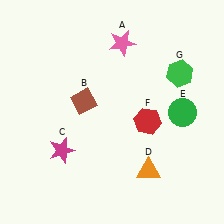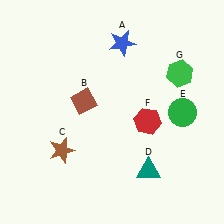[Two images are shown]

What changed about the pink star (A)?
In Image 1, A is pink. In Image 2, it changed to blue.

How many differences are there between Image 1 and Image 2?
There are 3 differences between the two images.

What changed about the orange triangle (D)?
In Image 1, D is orange. In Image 2, it changed to teal.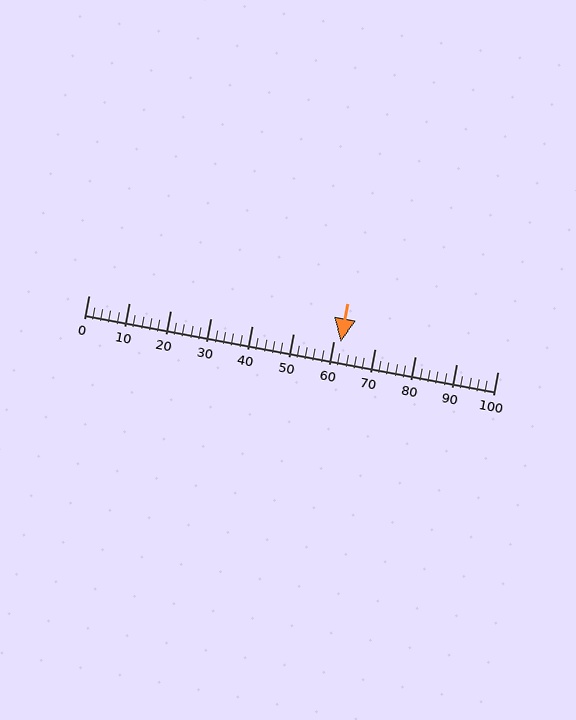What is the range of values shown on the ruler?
The ruler shows values from 0 to 100.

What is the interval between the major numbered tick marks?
The major tick marks are spaced 10 units apart.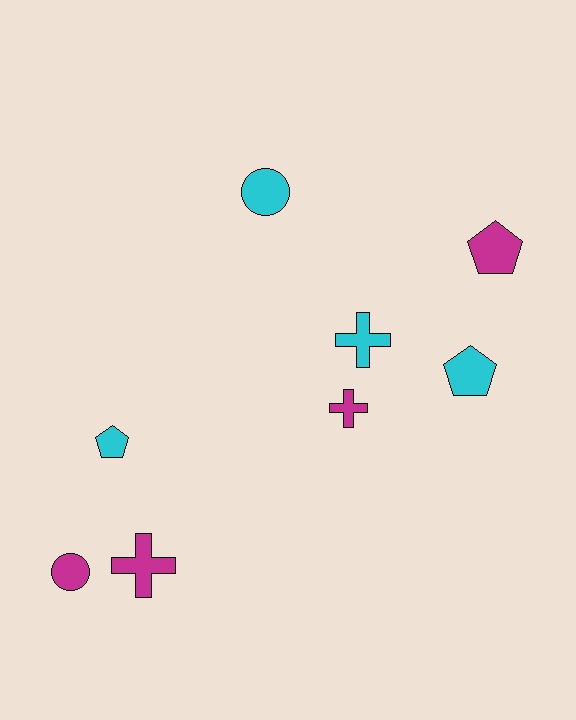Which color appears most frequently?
Cyan, with 4 objects.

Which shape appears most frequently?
Pentagon, with 3 objects.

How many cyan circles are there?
There is 1 cyan circle.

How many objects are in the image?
There are 8 objects.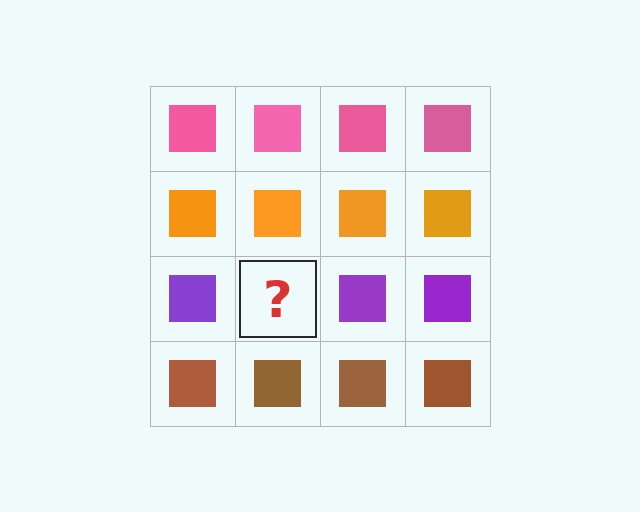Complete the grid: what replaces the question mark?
The question mark should be replaced with a purple square.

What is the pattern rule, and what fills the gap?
The rule is that each row has a consistent color. The gap should be filled with a purple square.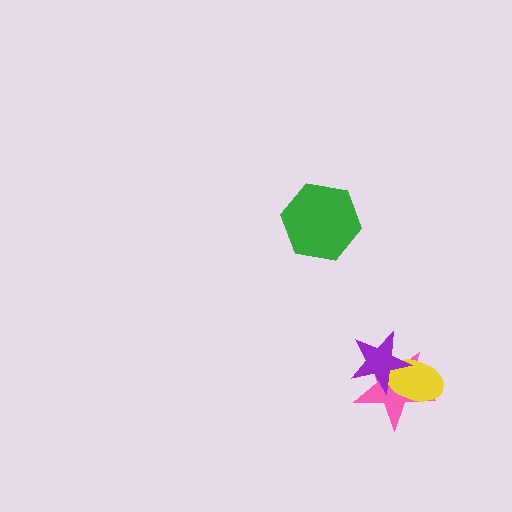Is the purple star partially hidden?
No, no other shape covers it.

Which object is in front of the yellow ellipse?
The purple star is in front of the yellow ellipse.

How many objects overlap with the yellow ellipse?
2 objects overlap with the yellow ellipse.